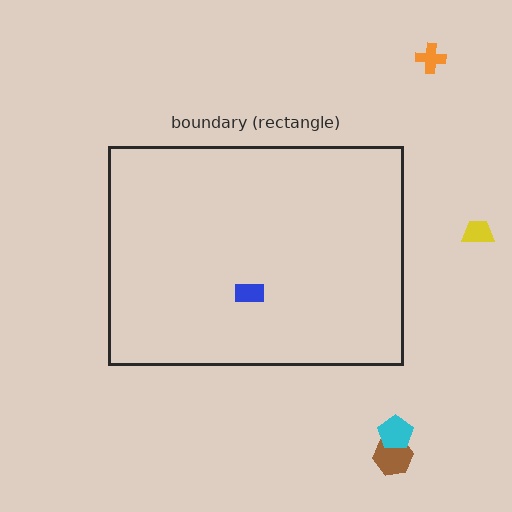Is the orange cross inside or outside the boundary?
Outside.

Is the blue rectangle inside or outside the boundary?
Inside.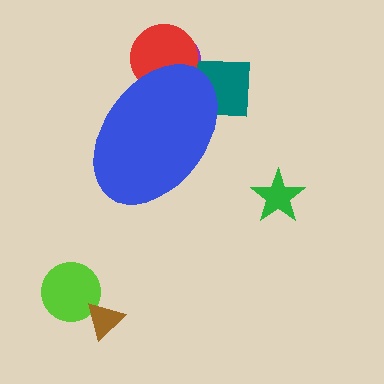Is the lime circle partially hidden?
No, the lime circle is fully visible.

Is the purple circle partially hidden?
Yes, the purple circle is partially hidden behind the blue ellipse.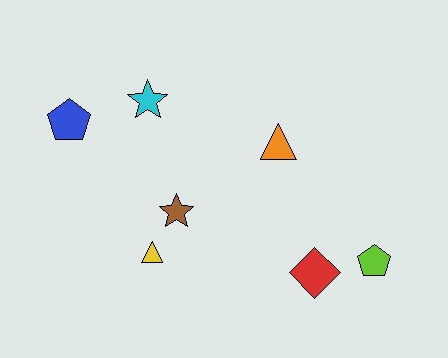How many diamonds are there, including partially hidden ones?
There is 1 diamond.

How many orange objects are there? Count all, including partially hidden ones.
There is 1 orange object.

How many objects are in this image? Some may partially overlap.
There are 7 objects.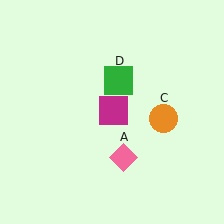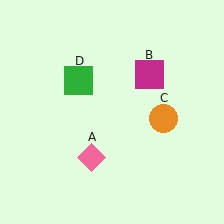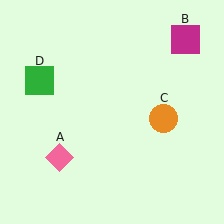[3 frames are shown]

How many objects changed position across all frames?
3 objects changed position: pink diamond (object A), magenta square (object B), green square (object D).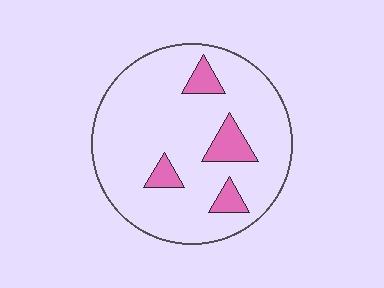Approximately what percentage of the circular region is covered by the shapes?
Approximately 10%.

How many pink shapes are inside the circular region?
4.